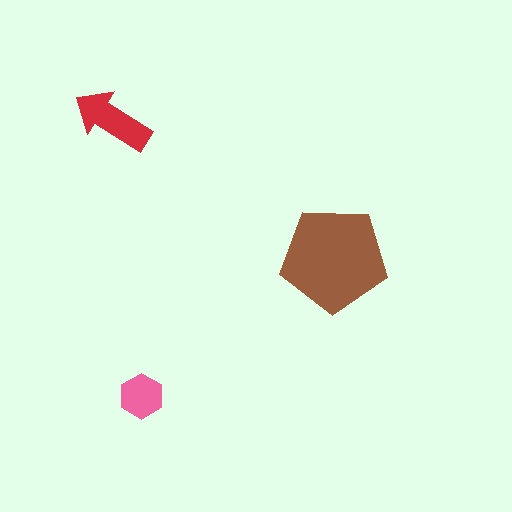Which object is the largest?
The brown pentagon.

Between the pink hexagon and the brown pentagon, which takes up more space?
The brown pentagon.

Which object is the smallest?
The pink hexagon.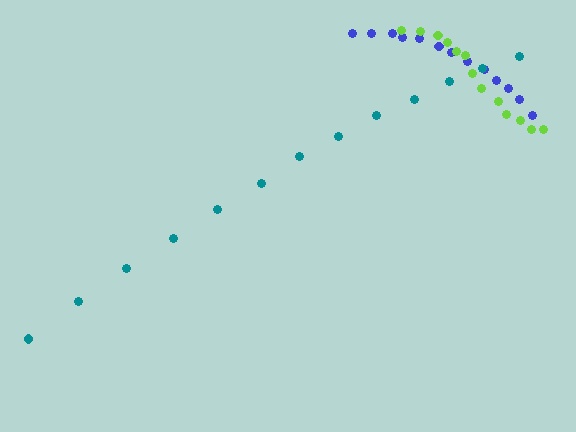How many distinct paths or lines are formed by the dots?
There are 3 distinct paths.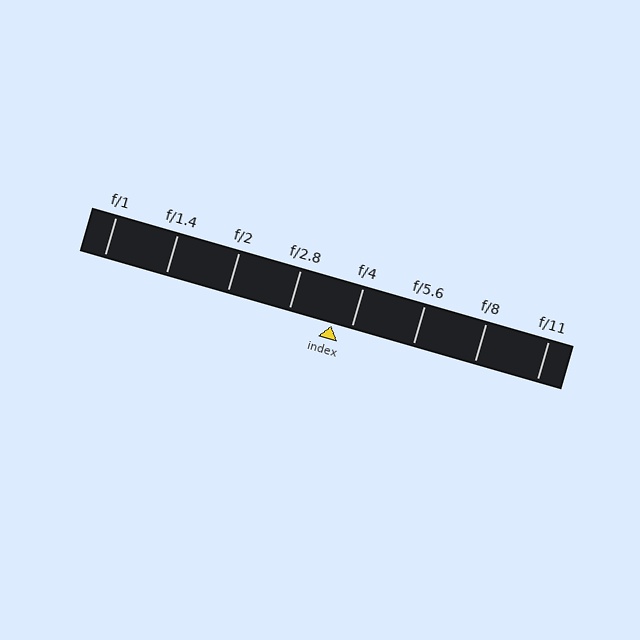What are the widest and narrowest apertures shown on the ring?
The widest aperture shown is f/1 and the narrowest is f/11.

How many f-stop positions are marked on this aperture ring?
There are 8 f-stop positions marked.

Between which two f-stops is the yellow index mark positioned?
The index mark is between f/2.8 and f/4.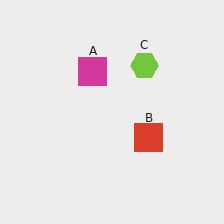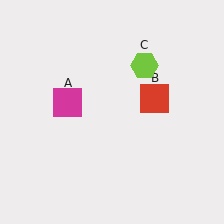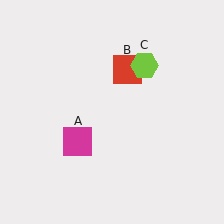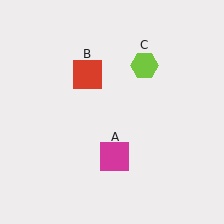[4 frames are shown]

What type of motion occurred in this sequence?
The magenta square (object A), red square (object B) rotated counterclockwise around the center of the scene.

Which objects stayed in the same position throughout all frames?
Lime hexagon (object C) remained stationary.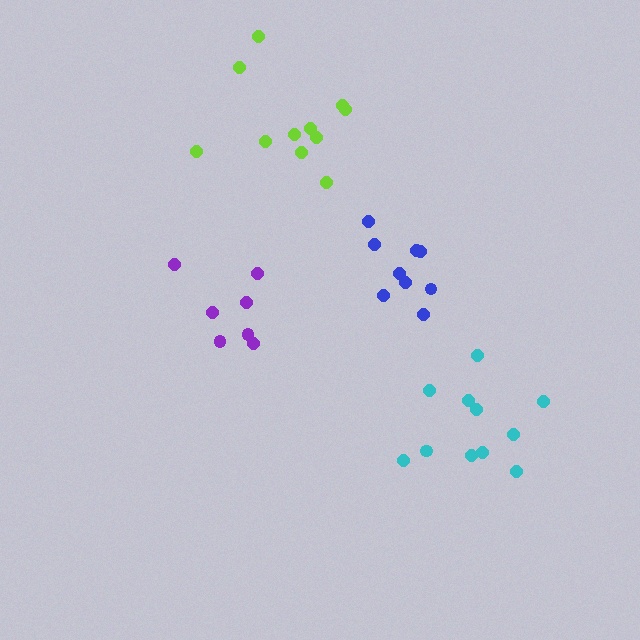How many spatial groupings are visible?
There are 4 spatial groupings.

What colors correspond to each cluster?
The clusters are colored: purple, blue, cyan, lime.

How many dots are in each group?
Group 1: 7 dots, Group 2: 9 dots, Group 3: 11 dots, Group 4: 11 dots (38 total).